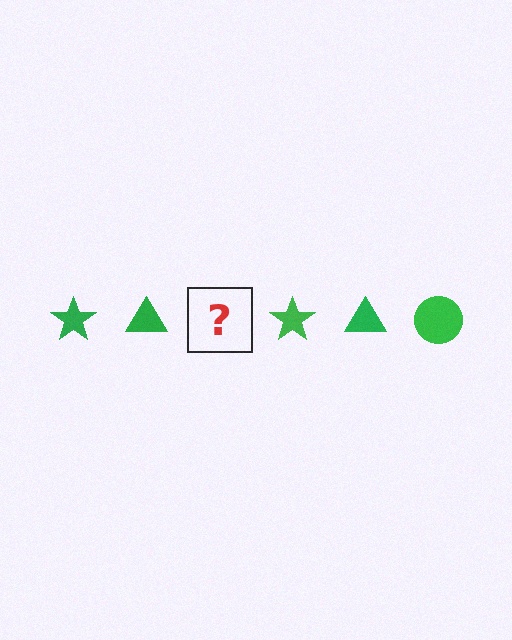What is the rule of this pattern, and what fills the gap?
The rule is that the pattern cycles through star, triangle, circle shapes in green. The gap should be filled with a green circle.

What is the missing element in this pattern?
The missing element is a green circle.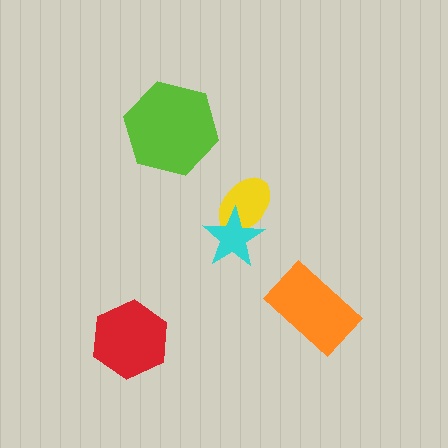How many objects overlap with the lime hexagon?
0 objects overlap with the lime hexagon.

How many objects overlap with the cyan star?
1 object overlaps with the cyan star.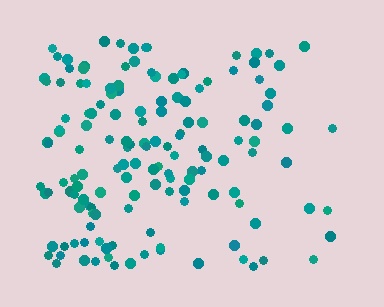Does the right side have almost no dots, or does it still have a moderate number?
Still a moderate number, just noticeably fewer than the left.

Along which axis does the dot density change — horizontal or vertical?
Horizontal.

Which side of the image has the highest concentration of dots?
The left.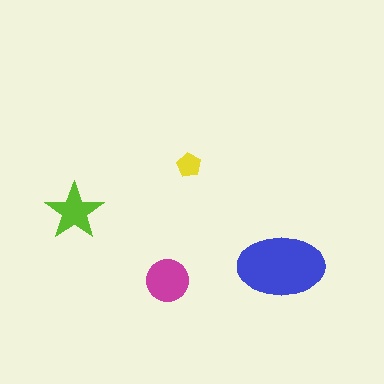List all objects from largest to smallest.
The blue ellipse, the magenta circle, the lime star, the yellow pentagon.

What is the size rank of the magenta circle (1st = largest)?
2nd.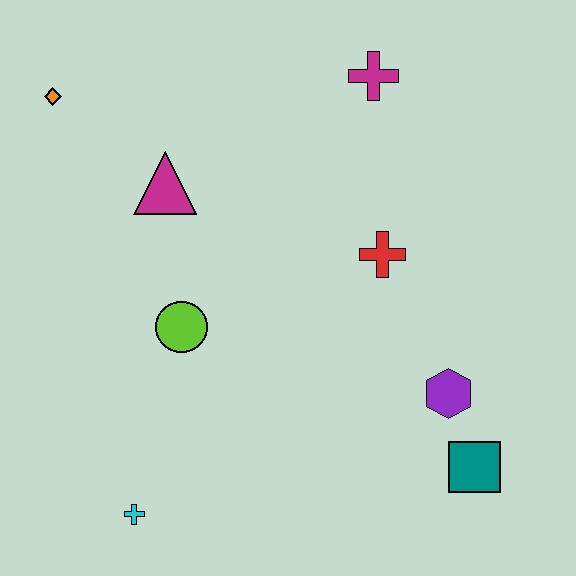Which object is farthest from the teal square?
The orange diamond is farthest from the teal square.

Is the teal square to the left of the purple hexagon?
No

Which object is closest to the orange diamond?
The magenta triangle is closest to the orange diamond.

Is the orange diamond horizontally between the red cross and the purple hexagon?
No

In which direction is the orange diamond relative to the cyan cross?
The orange diamond is above the cyan cross.